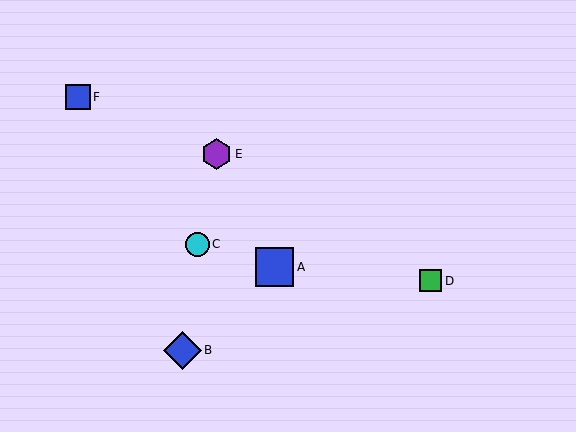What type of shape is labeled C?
Shape C is a cyan circle.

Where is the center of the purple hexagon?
The center of the purple hexagon is at (216, 154).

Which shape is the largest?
The blue square (labeled A) is the largest.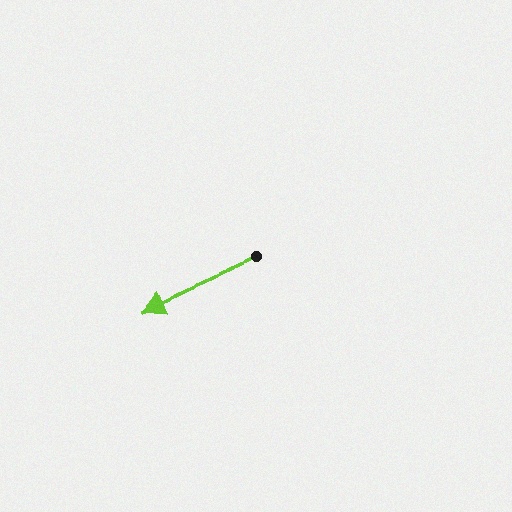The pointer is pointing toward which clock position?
Roughly 8 o'clock.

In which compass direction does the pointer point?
Southwest.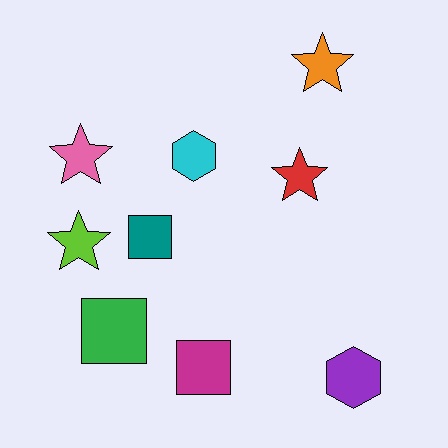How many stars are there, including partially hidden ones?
There are 4 stars.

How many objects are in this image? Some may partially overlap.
There are 9 objects.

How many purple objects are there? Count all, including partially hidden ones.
There is 1 purple object.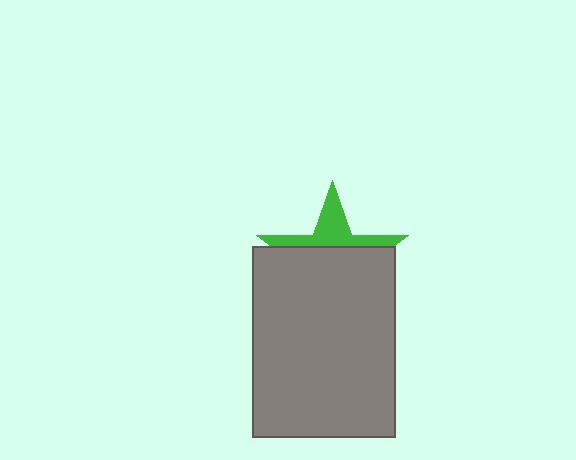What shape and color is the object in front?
The object in front is a gray rectangle.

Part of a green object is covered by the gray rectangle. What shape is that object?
It is a star.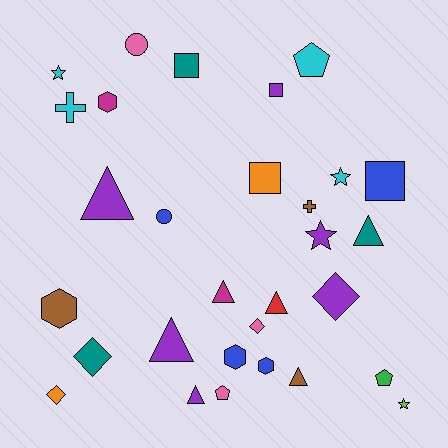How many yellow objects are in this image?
There are no yellow objects.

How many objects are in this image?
There are 30 objects.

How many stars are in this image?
There are 4 stars.